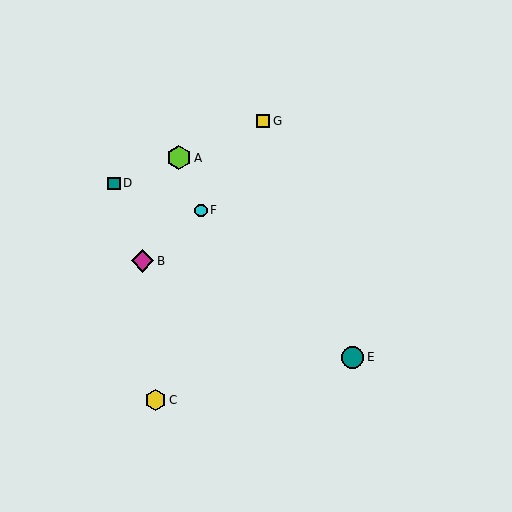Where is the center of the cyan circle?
The center of the cyan circle is at (201, 210).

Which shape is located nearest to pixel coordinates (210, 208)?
The cyan circle (labeled F) at (201, 210) is nearest to that location.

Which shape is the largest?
The lime hexagon (labeled A) is the largest.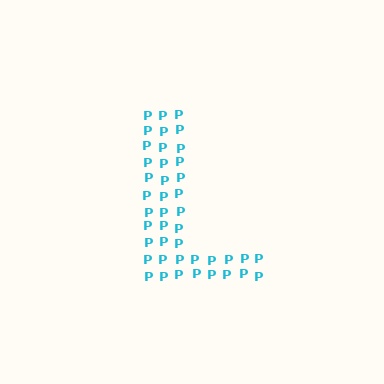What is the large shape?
The large shape is the letter L.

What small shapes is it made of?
It is made of small letter P's.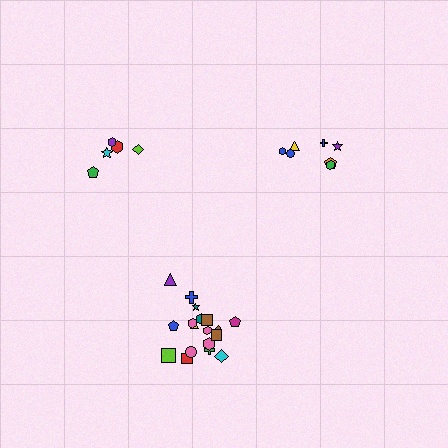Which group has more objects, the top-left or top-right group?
The top-right group.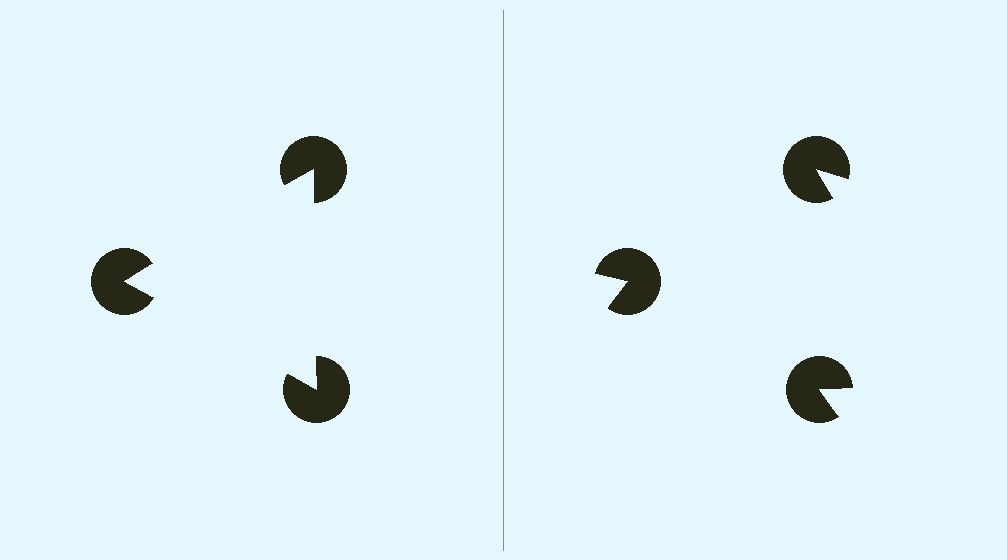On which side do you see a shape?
An illusory triangle appears on the left side. On the right side the wedge cuts are rotated, so no coherent shape forms.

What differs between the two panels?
The pac-man discs are positioned identically on both sides; only the wedge orientations differ. On the left they align to a triangle; on the right they are misaligned.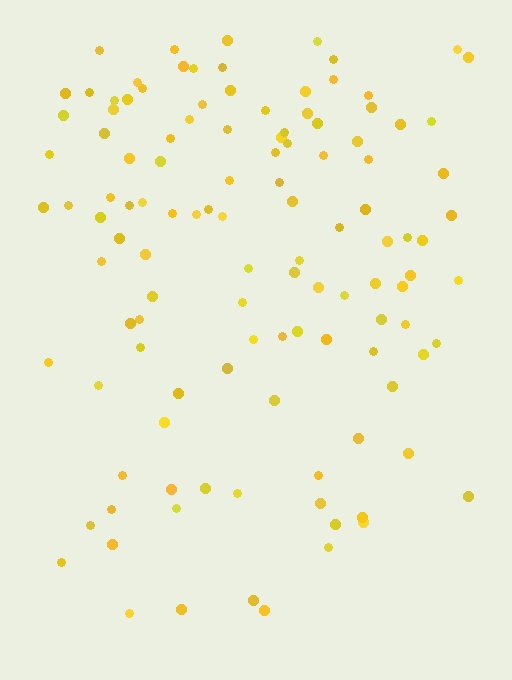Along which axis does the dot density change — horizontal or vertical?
Vertical.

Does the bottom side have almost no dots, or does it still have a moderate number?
Still a moderate number, just noticeably fewer than the top.